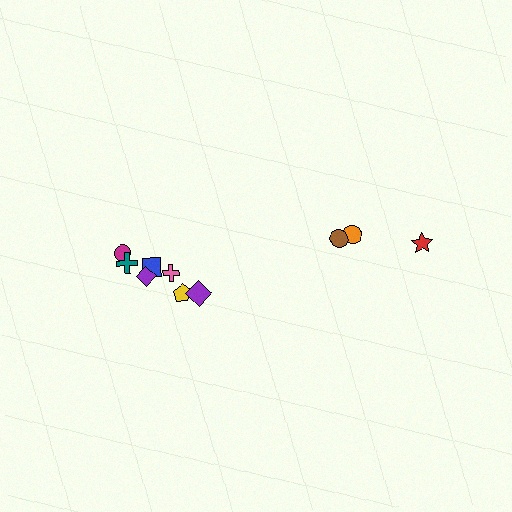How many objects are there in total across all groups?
There are 10 objects.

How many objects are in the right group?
There are 3 objects.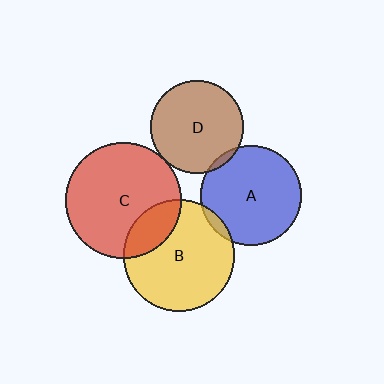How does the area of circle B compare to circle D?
Approximately 1.4 times.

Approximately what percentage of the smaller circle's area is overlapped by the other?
Approximately 5%.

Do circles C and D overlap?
Yes.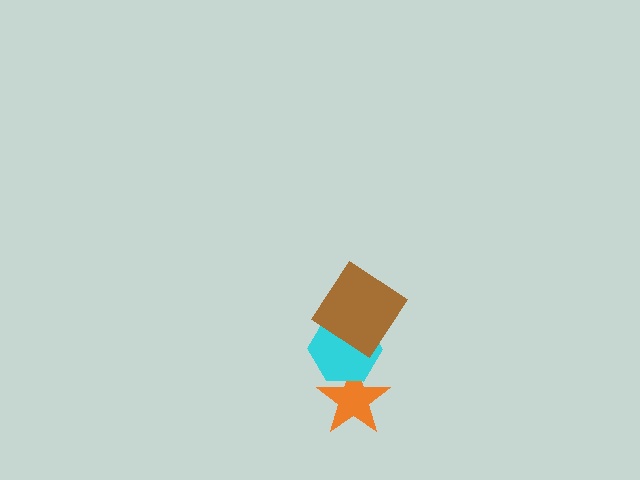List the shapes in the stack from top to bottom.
From top to bottom: the brown diamond, the cyan hexagon, the orange star.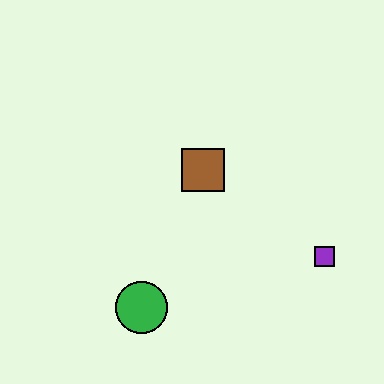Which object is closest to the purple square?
The brown square is closest to the purple square.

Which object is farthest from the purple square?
The green circle is farthest from the purple square.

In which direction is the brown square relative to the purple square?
The brown square is to the left of the purple square.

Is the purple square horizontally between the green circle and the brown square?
No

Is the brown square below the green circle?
No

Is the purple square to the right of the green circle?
Yes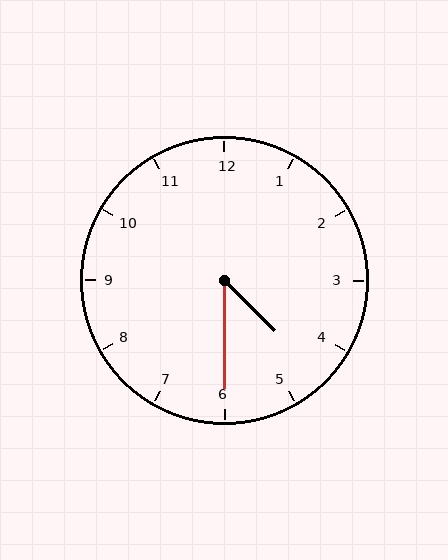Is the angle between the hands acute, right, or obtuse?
It is acute.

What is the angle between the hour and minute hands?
Approximately 45 degrees.